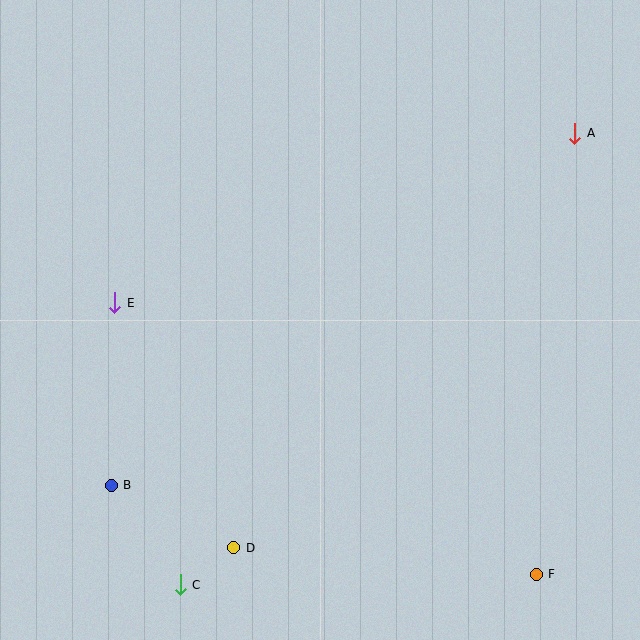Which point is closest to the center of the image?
Point E at (115, 303) is closest to the center.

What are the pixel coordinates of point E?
Point E is at (115, 303).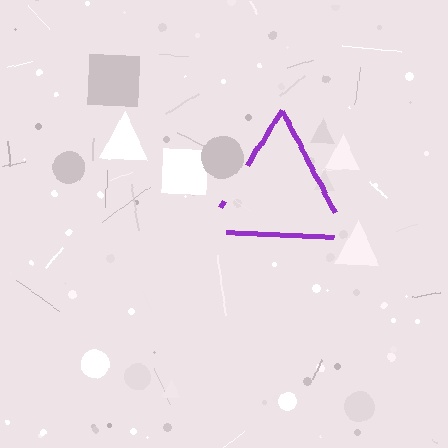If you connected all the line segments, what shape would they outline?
They would outline a triangle.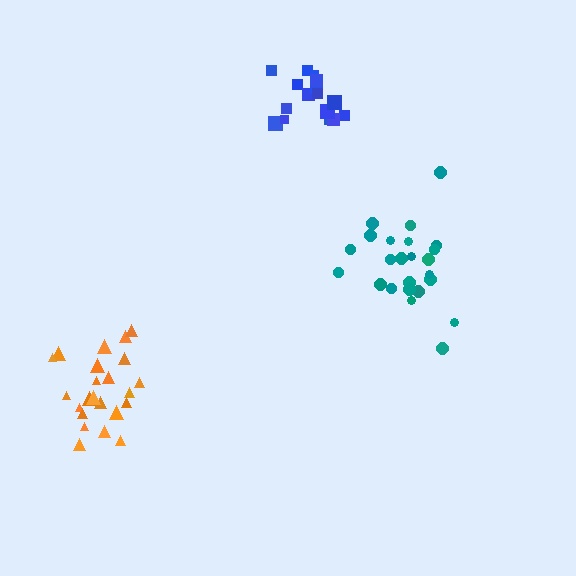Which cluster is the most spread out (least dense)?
Teal.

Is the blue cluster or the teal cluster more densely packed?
Blue.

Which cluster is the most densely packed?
Blue.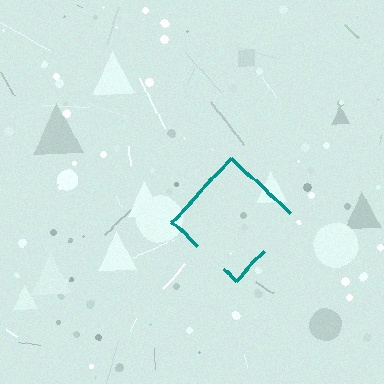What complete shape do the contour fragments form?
The contour fragments form a diamond.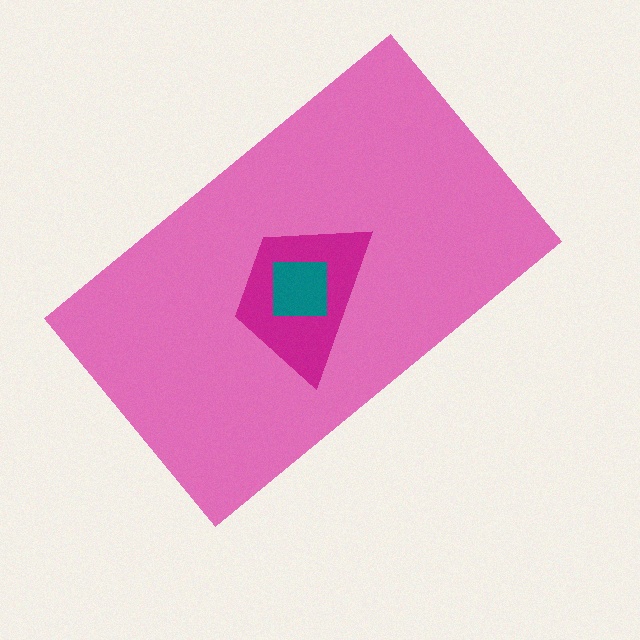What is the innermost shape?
The teal square.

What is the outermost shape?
The pink rectangle.